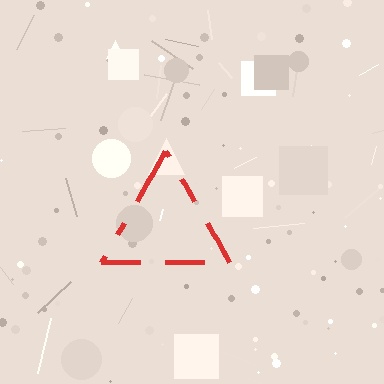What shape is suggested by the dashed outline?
The dashed outline suggests a triangle.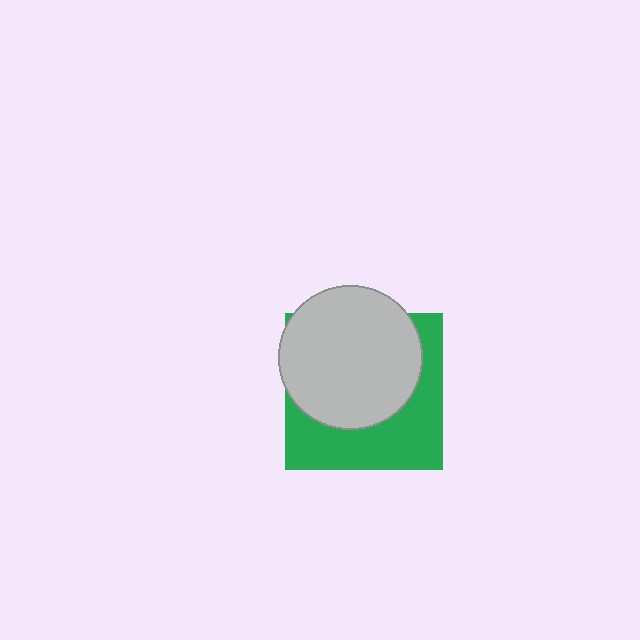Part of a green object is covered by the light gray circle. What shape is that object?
It is a square.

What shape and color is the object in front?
The object in front is a light gray circle.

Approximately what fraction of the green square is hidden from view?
Roughly 56% of the green square is hidden behind the light gray circle.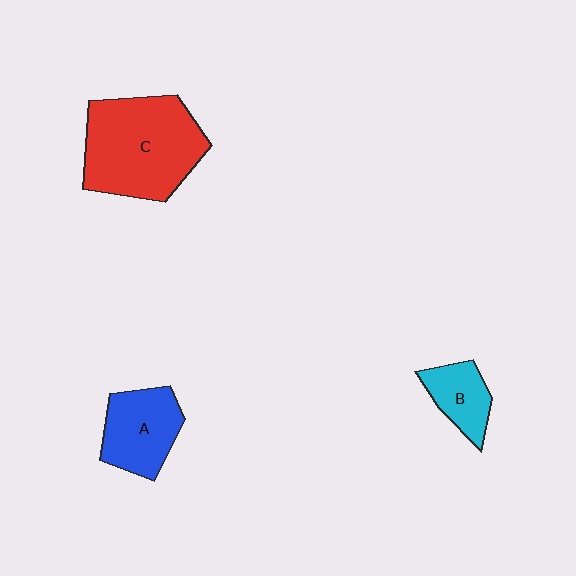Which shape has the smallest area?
Shape B (cyan).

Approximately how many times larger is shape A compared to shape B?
Approximately 1.5 times.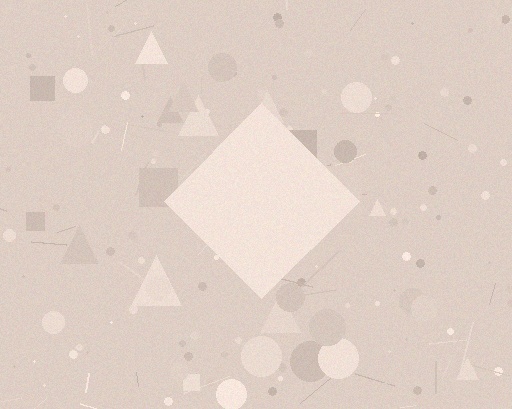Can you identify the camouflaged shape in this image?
The camouflaged shape is a diamond.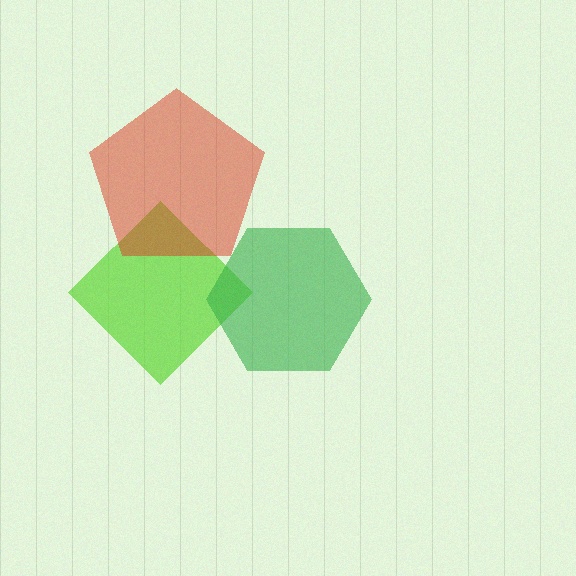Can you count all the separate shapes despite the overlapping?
Yes, there are 3 separate shapes.